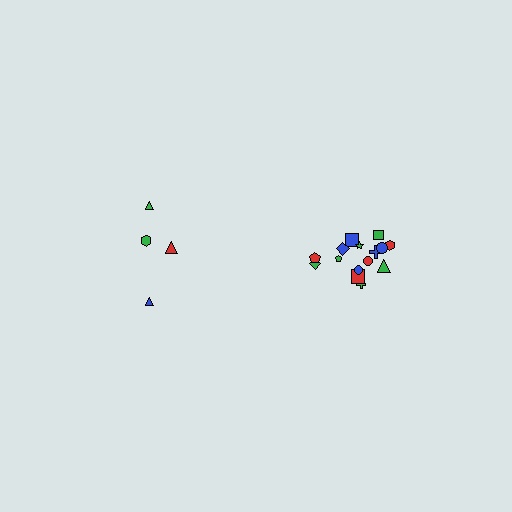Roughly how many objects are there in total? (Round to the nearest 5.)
Roughly 20 objects in total.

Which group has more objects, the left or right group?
The right group.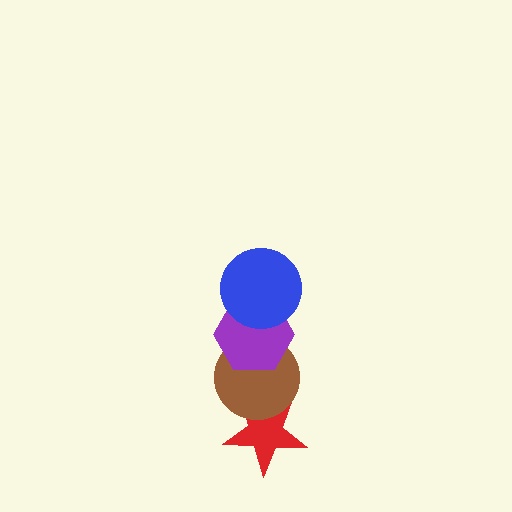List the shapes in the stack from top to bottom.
From top to bottom: the blue circle, the purple hexagon, the brown circle, the red star.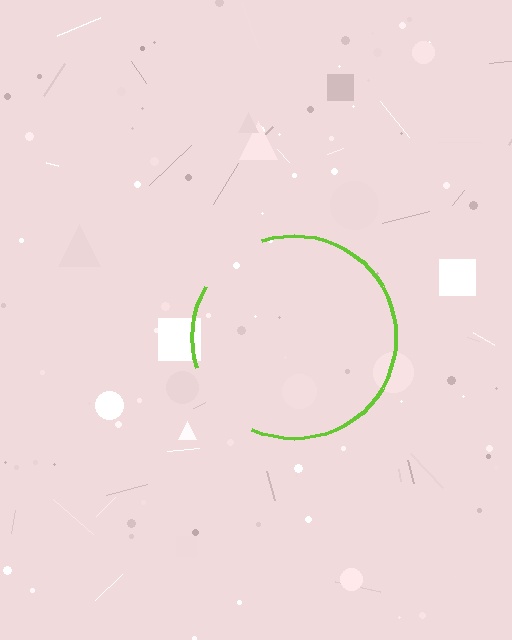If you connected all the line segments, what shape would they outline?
They would outline a circle.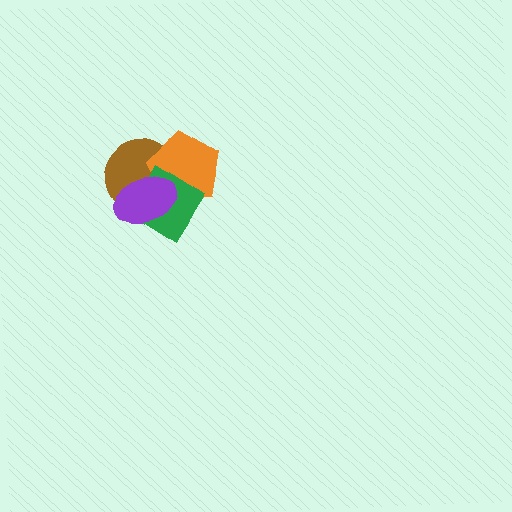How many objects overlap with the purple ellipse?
3 objects overlap with the purple ellipse.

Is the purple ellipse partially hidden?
No, no other shape covers it.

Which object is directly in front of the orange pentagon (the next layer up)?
The green diamond is directly in front of the orange pentagon.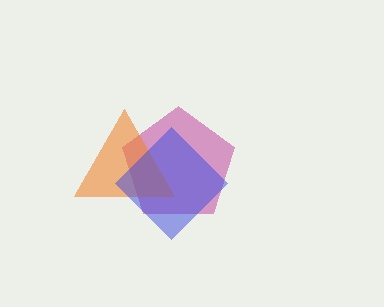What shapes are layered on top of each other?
The layered shapes are: a magenta pentagon, an orange triangle, a blue diamond.